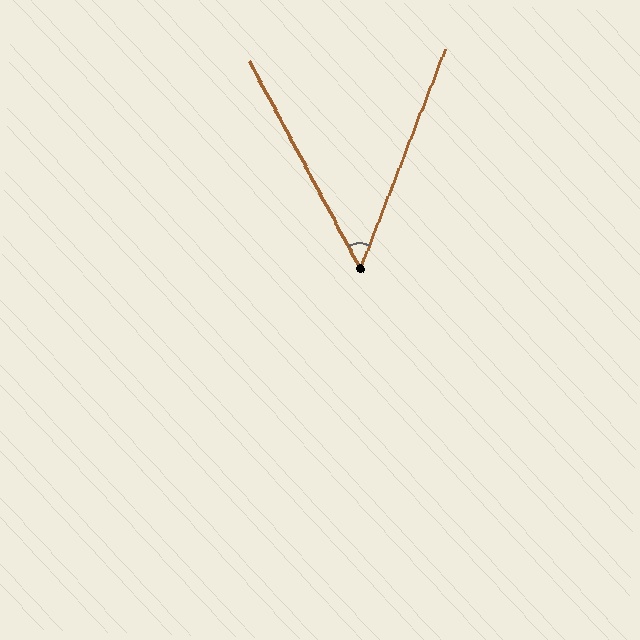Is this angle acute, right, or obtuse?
It is acute.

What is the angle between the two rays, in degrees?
Approximately 49 degrees.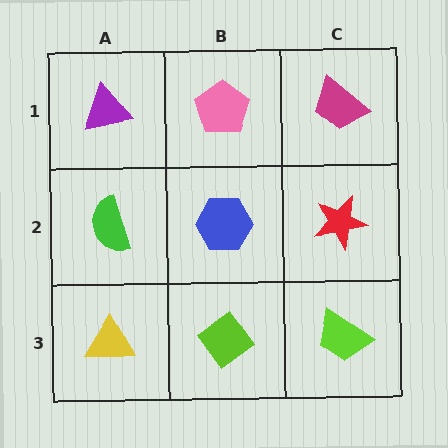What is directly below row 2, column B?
A lime diamond.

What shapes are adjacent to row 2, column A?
A purple triangle (row 1, column A), a yellow triangle (row 3, column A), a blue hexagon (row 2, column B).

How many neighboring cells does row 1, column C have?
2.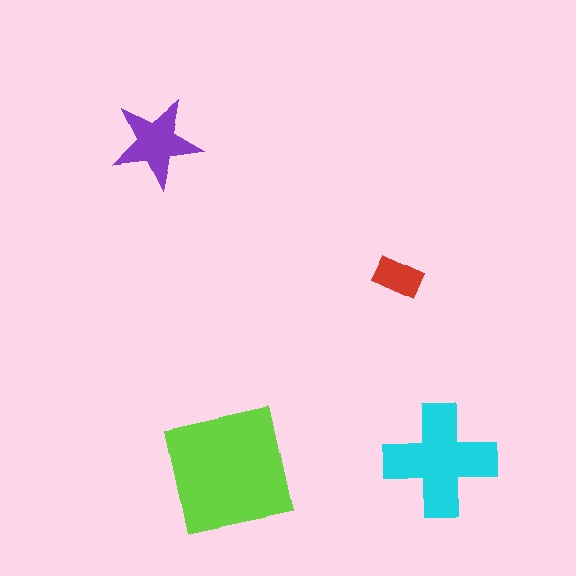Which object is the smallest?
The red rectangle.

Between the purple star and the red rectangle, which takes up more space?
The purple star.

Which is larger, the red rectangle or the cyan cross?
The cyan cross.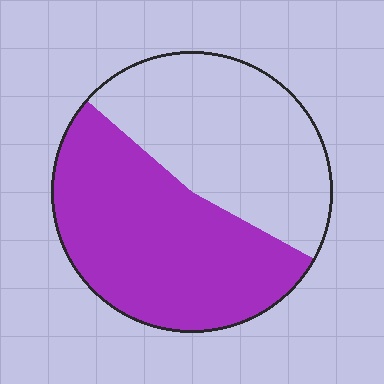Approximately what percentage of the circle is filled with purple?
Approximately 55%.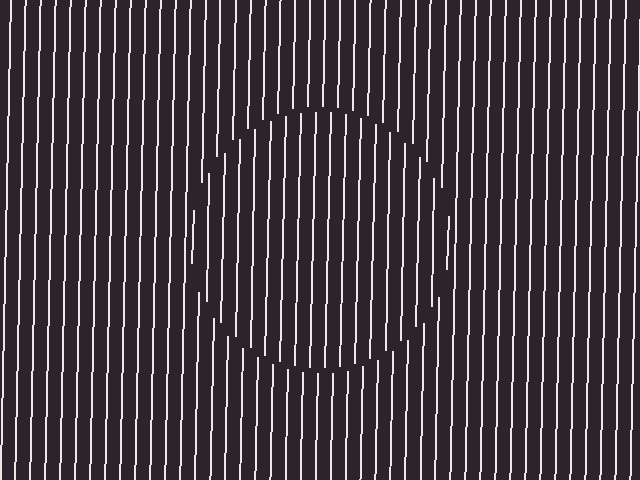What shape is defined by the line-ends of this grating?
An illusory circle. The interior of the shape contains the same grating, shifted by half a period — the contour is defined by the phase discontinuity where line-ends from the inner and outer gratings abut.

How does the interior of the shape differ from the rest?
The interior of the shape contains the same grating, shifted by half a period — the contour is defined by the phase discontinuity where line-ends from the inner and outer gratings abut.